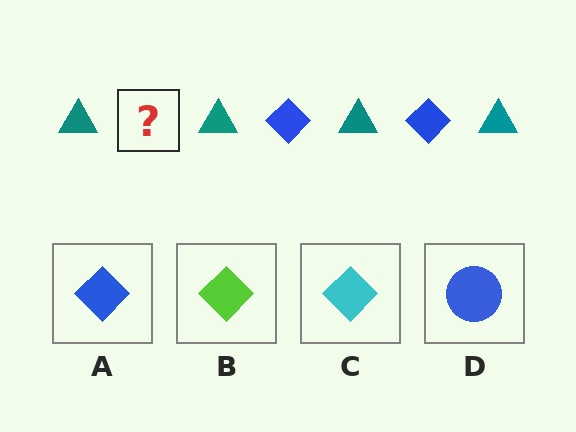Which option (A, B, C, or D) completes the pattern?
A.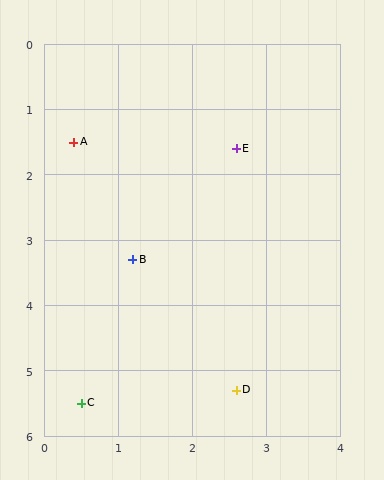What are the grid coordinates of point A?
Point A is at approximately (0.4, 1.5).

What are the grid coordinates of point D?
Point D is at approximately (2.6, 5.3).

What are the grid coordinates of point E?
Point E is at approximately (2.6, 1.6).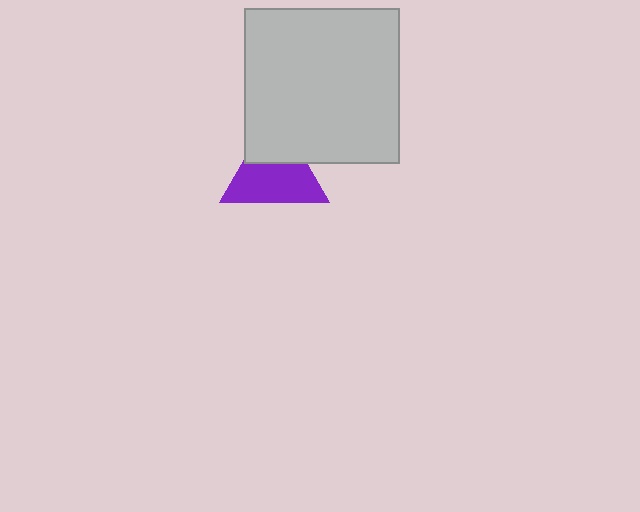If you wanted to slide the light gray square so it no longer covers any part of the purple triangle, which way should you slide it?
Slide it up — that is the most direct way to separate the two shapes.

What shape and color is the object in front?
The object in front is a light gray square.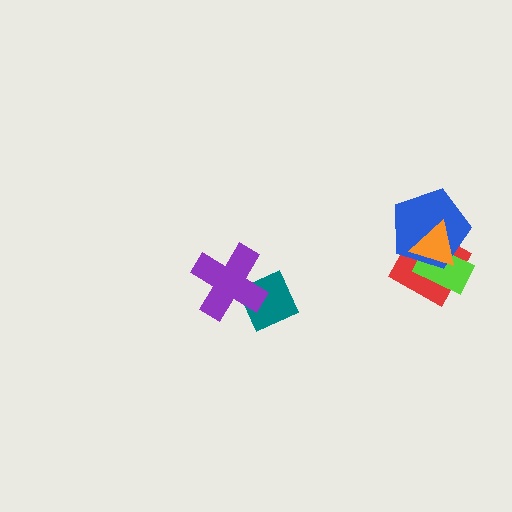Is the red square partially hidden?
Yes, it is partially covered by another shape.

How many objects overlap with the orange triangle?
3 objects overlap with the orange triangle.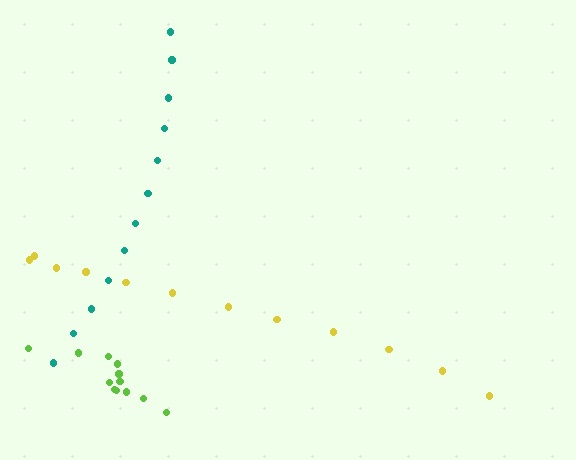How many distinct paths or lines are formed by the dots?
There are 3 distinct paths.